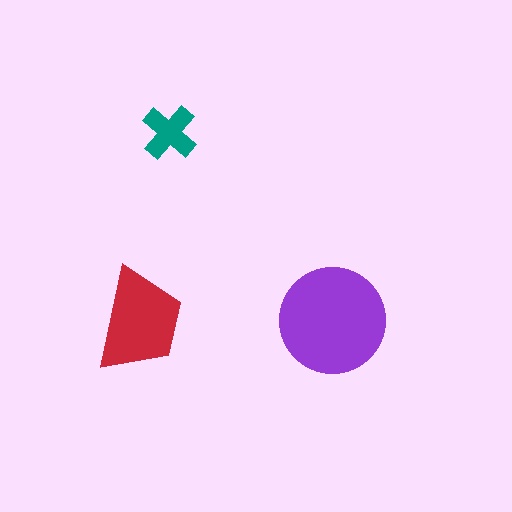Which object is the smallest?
The teal cross.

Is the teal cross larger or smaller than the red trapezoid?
Smaller.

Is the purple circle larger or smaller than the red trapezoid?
Larger.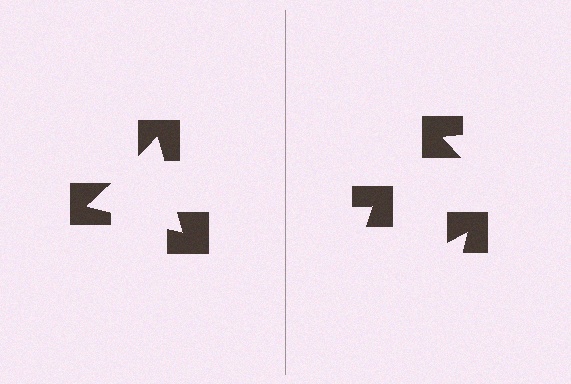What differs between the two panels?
The notched squares are positioned identically on both sides; only the wedge orientations differ. On the left they align to a triangle; on the right they are misaligned.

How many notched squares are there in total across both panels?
6 — 3 on each side.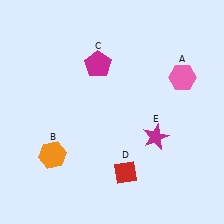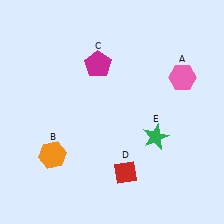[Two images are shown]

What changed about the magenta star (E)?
In Image 1, E is magenta. In Image 2, it changed to green.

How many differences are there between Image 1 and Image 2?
There is 1 difference between the two images.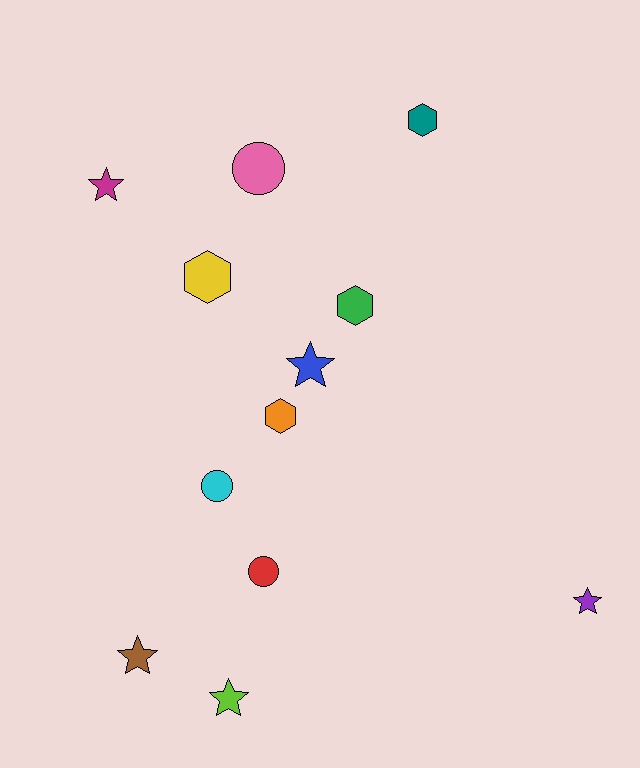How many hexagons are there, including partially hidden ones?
There are 4 hexagons.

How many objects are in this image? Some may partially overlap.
There are 12 objects.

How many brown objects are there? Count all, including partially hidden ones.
There is 1 brown object.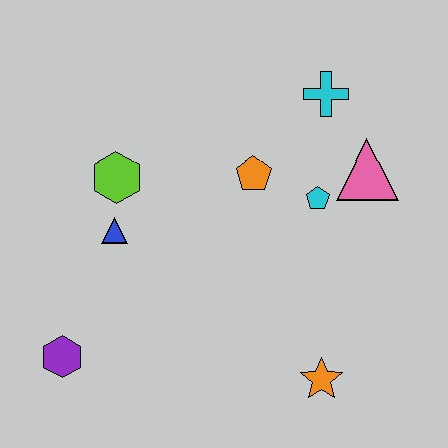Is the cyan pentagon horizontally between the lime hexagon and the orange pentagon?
No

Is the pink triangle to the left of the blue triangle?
No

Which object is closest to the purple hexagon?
The blue triangle is closest to the purple hexagon.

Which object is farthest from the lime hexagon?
The orange star is farthest from the lime hexagon.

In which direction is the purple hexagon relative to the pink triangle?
The purple hexagon is to the left of the pink triangle.